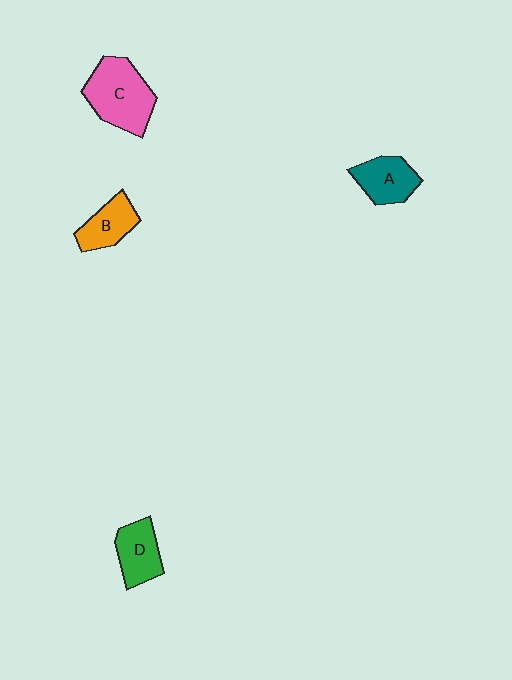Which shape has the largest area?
Shape C (pink).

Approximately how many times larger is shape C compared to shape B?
Approximately 1.8 times.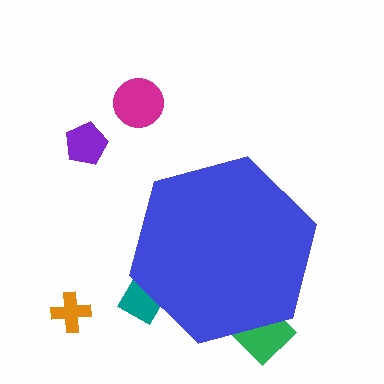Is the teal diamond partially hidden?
Yes, the teal diamond is partially hidden behind the blue hexagon.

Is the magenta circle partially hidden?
No, the magenta circle is fully visible.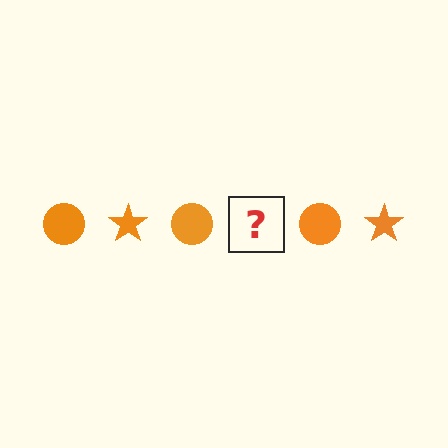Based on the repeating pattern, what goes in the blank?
The blank should be an orange star.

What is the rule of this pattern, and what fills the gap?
The rule is that the pattern cycles through circle, star shapes in orange. The gap should be filled with an orange star.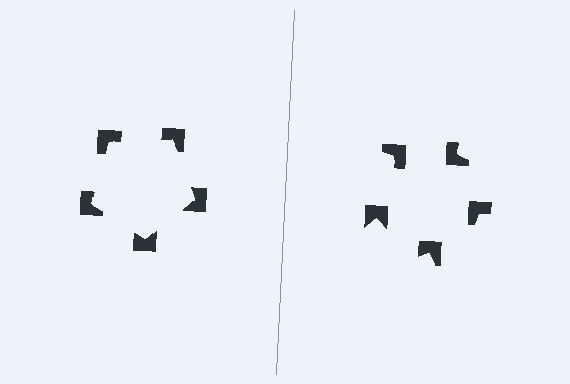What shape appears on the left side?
An illusory pentagon.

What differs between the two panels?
The notched squares are positioned identically on both sides; only the wedge orientations differ. On the left they align to a pentagon; on the right they are misaligned.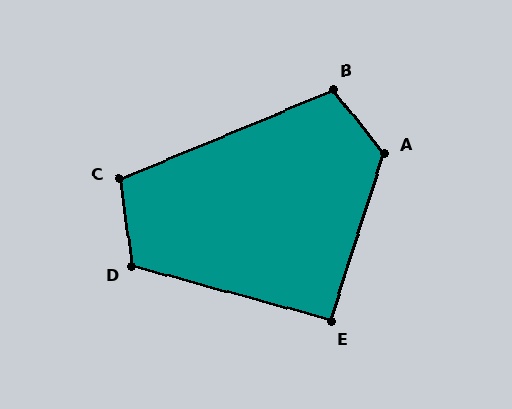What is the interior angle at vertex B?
Approximately 106 degrees (obtuse).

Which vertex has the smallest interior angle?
E, at approximately 92 degrees.